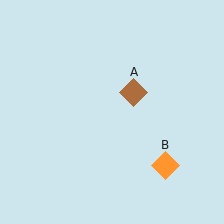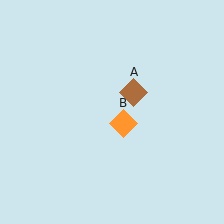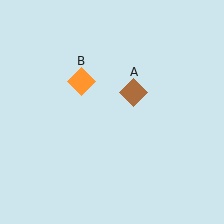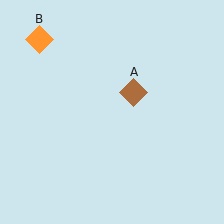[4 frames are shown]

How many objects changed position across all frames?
1 object changed position: orange diamond (object B).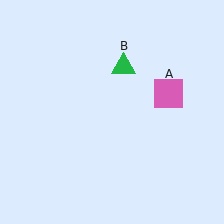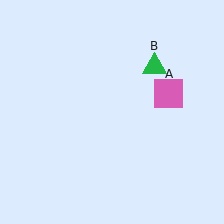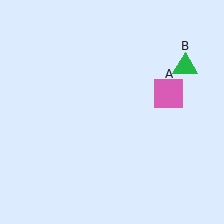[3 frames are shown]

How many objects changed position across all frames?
1 object changed position: green triangle (object B).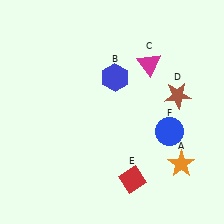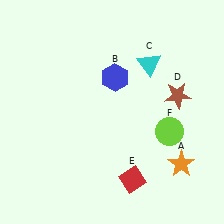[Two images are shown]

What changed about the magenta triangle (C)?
In Image 1, C is magenta. In Image 2, it changed to cyan.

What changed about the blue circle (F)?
In Image 1, F is blue. In Image 2, it changed to lime.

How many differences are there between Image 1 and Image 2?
There are 2 differences between the two images.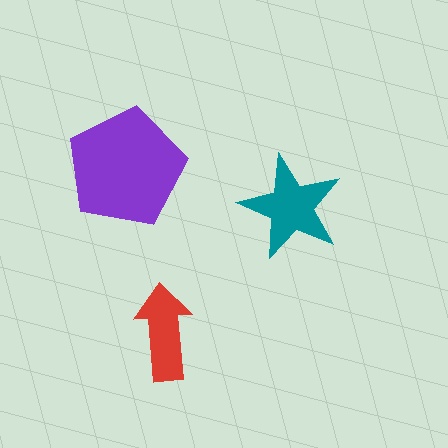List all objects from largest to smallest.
The purple pentagon, the teal star, the red arrow.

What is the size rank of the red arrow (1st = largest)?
3rd.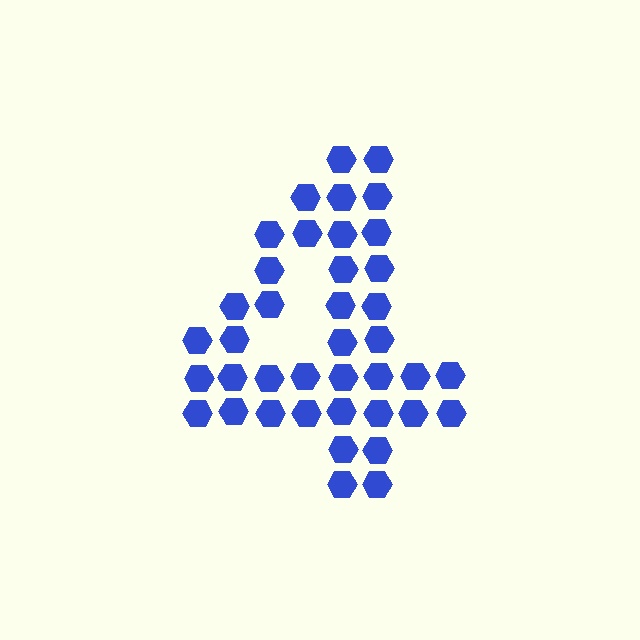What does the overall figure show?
The overall figure shows the digit 4.